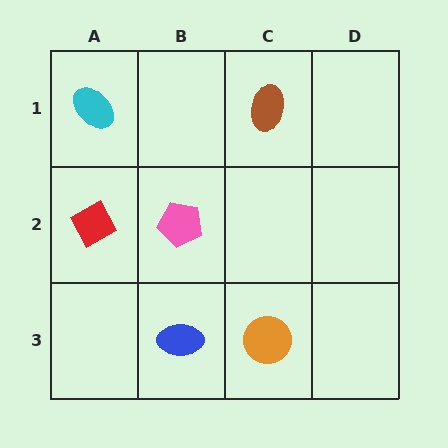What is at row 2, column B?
A pink pentagon.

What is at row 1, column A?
A cyan ellipse.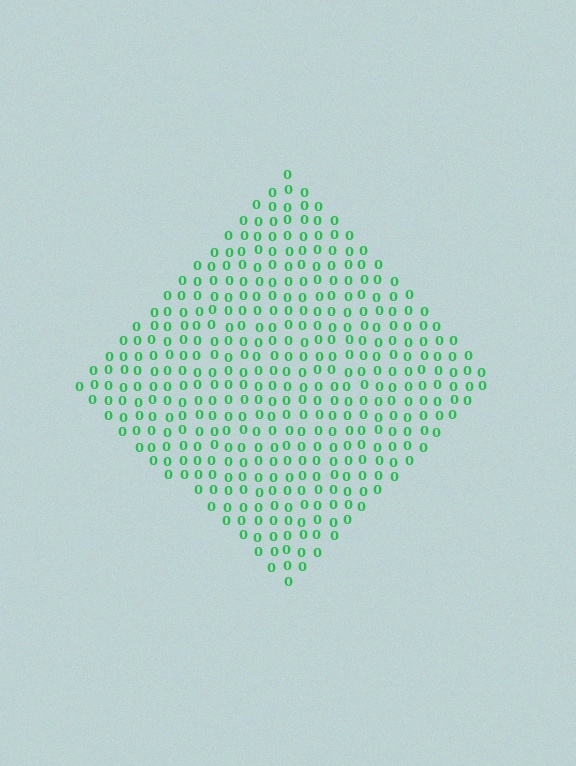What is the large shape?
The large shape is a diamond.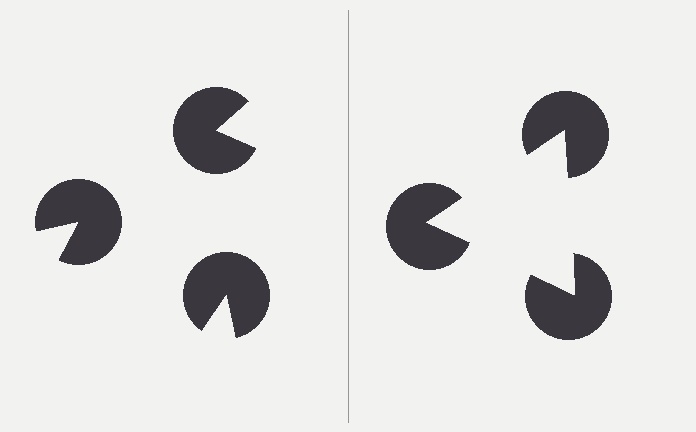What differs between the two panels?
The pac-man discs are positioned identically on both sides; only the wedge orientations differ. On the right they align to a triangle; on the left they are misaligned.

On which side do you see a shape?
An illusory triangle appears on the right side. On the left side the wedge cuts are rotated, so no coherent shape forms.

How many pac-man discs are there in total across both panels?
6 — 3 on each side.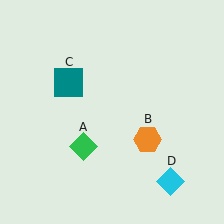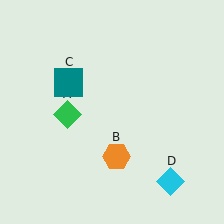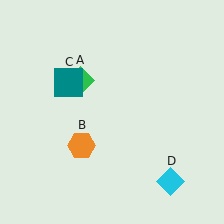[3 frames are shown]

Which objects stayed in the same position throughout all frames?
Teal square (object C) and cyan diamond (object D) remained stationary.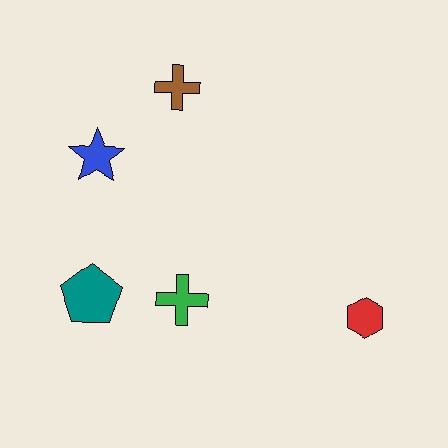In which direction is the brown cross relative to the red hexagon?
The brown cross is above the red hexagon.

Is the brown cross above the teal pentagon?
Yes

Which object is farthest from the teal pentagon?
The red hexagon is farthest from the teal pentagon.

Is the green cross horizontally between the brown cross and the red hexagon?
Yes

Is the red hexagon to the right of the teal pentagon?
Yes